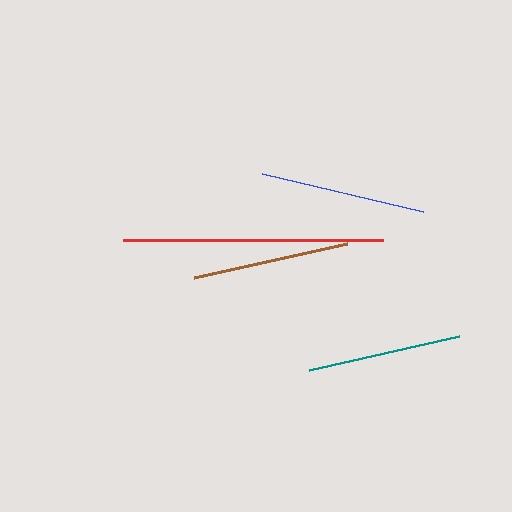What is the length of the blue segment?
The blue segment is approximately 165 pixels long.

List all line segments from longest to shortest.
From longest to shortest: red, blue, brown, teal.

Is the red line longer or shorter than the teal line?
The red line is longer than the teal line.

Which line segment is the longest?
The red line is the longest at approximately 260 pixels.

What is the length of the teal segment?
The teal segment is approximately 154 pixels long.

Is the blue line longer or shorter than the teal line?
The blue line is longer than the teal line.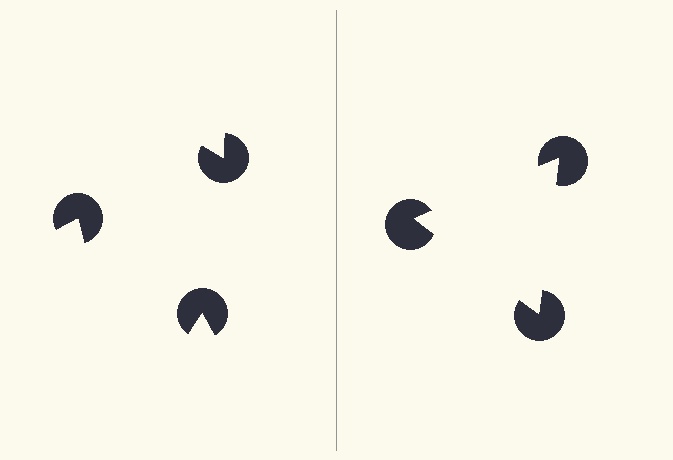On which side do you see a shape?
An illusory triangle appears on the right side. On the left side the wedge cuts are rotated, so no coherent shape forms.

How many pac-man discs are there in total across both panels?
6 — 3 on each side.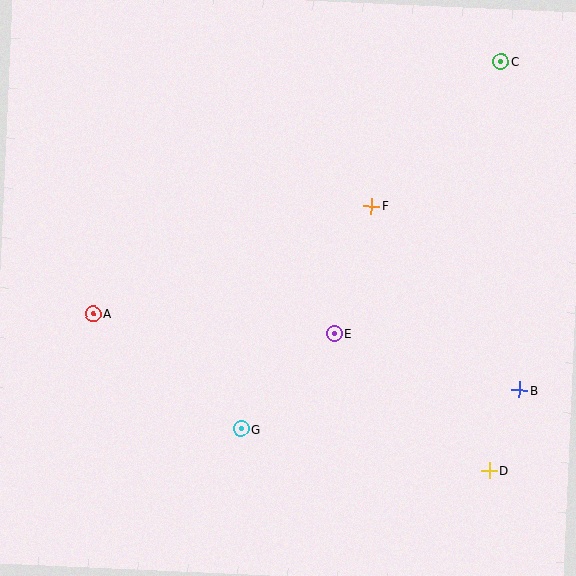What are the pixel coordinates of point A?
Point A is at (93, 314).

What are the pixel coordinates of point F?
Point F is at (371, 206).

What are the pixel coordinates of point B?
Point B is at (520, 390).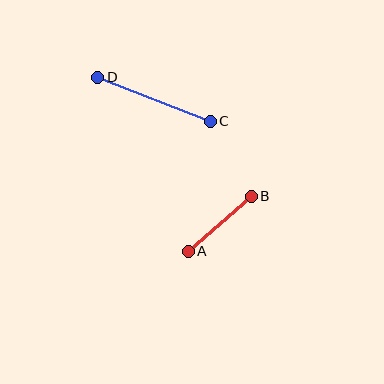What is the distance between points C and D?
The distance is approximately 121 pixels.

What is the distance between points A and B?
The distance is approximately 84 pixels.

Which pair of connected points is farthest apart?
Points C and D are farthest apart.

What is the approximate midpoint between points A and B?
The midpoint is at approximately (220, 224) pixels.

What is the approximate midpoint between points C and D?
The midpoint is at approximately (154, 99) pixels.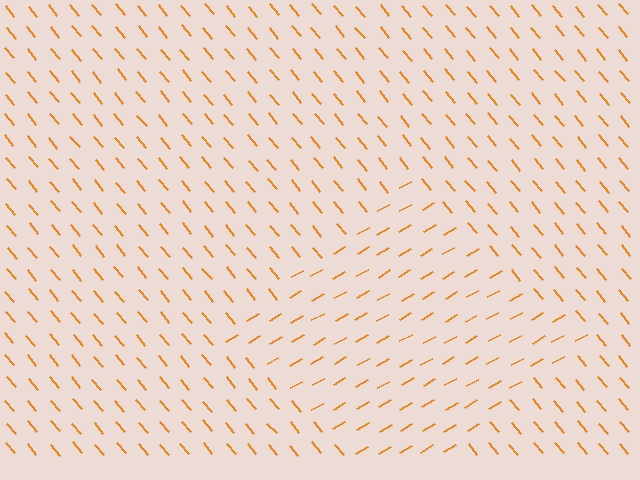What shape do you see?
I see a diamond.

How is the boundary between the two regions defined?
The boundary is defined purely by a change in line orientation (approximately 80 degrees difference). All lines are the same color and thickness.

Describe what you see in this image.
The image is filled with small orange line segments. A diamond region in the image has lines oriented differently from the surrounding lines, creating a visible texture boundary.